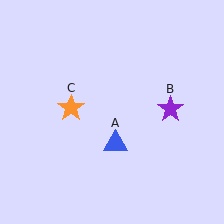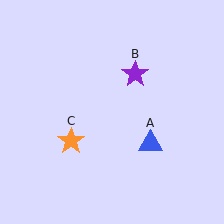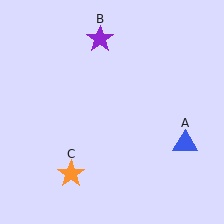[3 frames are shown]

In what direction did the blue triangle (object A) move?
The blue triangle (object A) moved right.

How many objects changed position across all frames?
3 objects changed position: blue triangle (object A), purple star (object B), orange star (object C).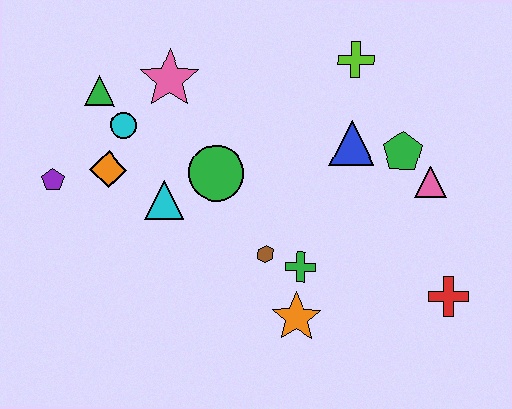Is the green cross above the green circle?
No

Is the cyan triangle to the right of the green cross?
No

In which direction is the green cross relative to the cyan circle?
The green cross is to the right of the cyan circle.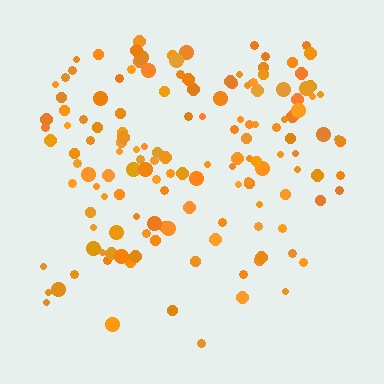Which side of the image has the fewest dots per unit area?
The bottom.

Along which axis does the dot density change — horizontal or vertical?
Vertical.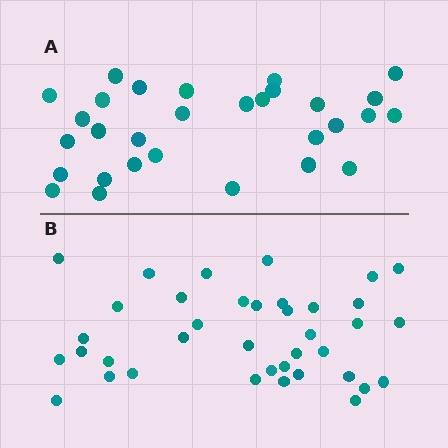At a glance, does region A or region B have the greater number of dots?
Region B (the bottom region) has more dots.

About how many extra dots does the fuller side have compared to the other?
Region B has roughly 8 or so more dots than region A.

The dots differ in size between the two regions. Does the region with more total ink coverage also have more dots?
No. Region A has more total ink coverage because its dots are larger, but region B actually contains more individual dots. Total area can be misleading — the number of items is what matters here.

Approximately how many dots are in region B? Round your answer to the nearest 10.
About 40 dots. (The exact count is 38, which rounds to 40.)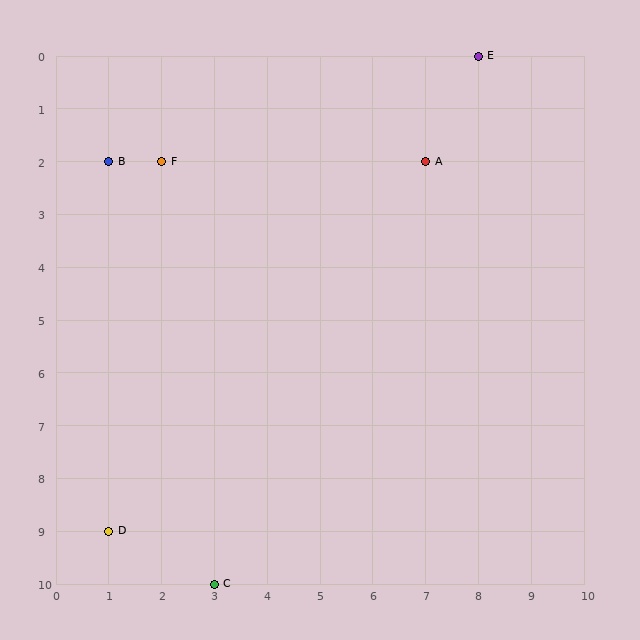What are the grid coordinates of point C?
Point C is at grid coordinates (3, 10).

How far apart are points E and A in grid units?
Points E and A are 1 column and 2 rows apart (about 2.2 grid units diagonally).